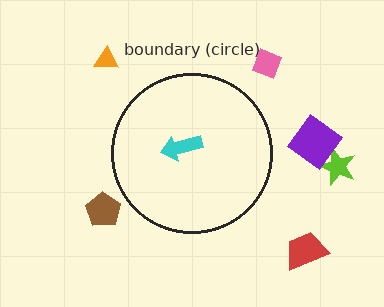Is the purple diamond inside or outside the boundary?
Outside.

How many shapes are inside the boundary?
1 inside, 6 outside.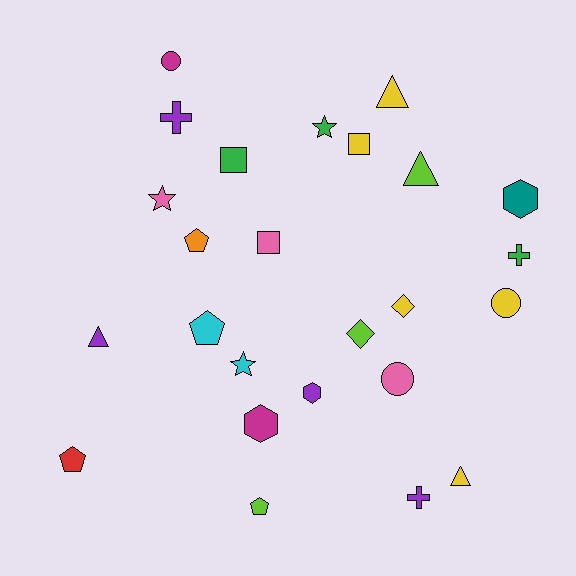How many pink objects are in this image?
There are 3 pink objects.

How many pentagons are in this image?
There are 4 pentagons.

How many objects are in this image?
There are 25 objects.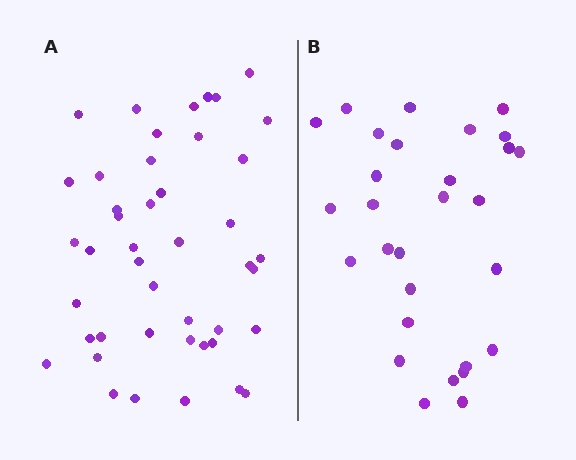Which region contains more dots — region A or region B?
Region A (the left region) has more dots.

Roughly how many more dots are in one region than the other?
Region A has approximately 15 more dots than region B.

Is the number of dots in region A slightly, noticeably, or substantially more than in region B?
Region A has substantially more. The ratio is roughly 1.5 to 1.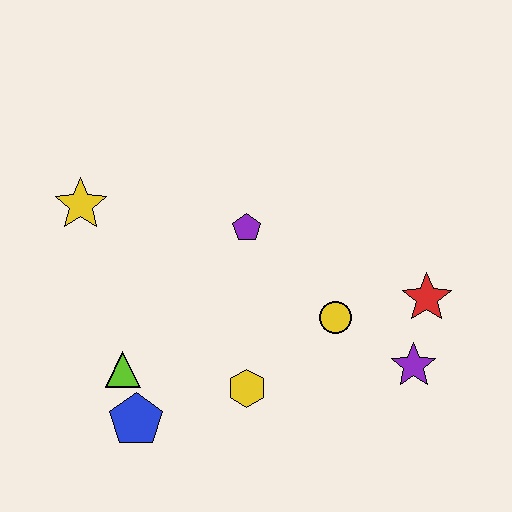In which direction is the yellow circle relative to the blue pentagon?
The yellow circle is to the right of the blue pentagon.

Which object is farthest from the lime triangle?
The red star is farthest from the lime triangle.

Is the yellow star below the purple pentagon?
No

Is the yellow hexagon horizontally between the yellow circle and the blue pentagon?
Yes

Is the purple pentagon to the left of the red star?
Yes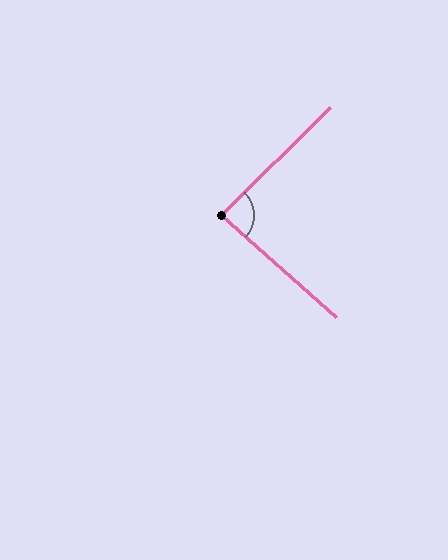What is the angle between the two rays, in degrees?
Approximately 86 degrees.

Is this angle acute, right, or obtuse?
It is approximately a right angle.